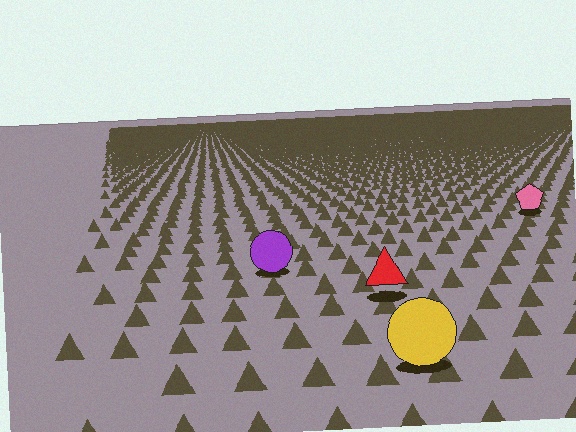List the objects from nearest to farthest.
From nearest to farthest: the yellow circle, the red triangle, the purple circle, the pink pentagon.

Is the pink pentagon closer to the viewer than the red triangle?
No. The red triangle is closer — you can tell from the texture gradient: the ground texture is coarser near it.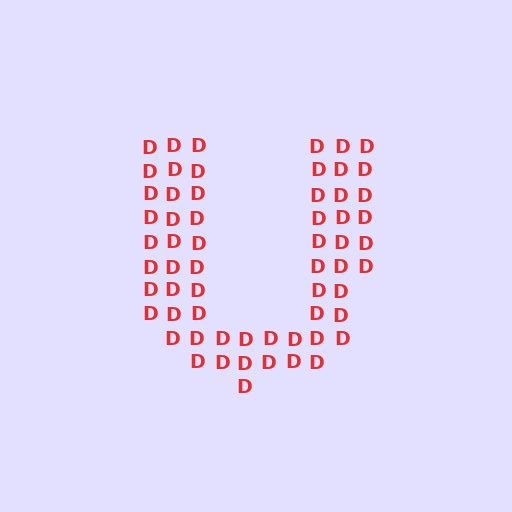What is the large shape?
The large shape is the letter U.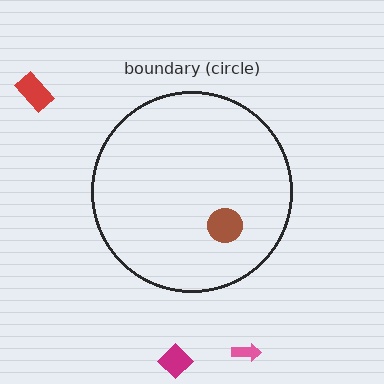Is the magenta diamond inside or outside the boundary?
Outside.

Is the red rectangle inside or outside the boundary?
Outside.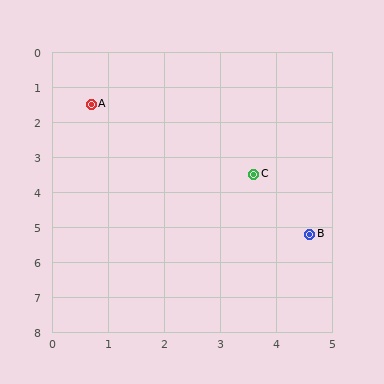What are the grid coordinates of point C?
Point C is at approximately (3.6, 3.5).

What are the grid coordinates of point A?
Point A is at approximately (0.7, 1.5).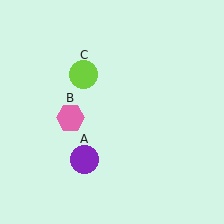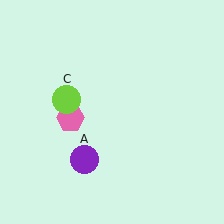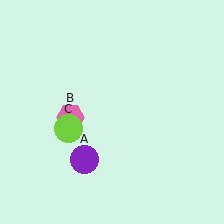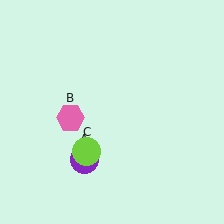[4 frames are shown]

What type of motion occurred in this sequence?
The lime circle (object C) rotated counterclockwise around the center of the scene.